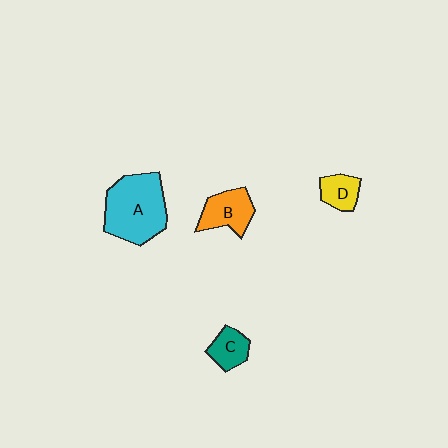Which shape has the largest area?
Shape A (cyan).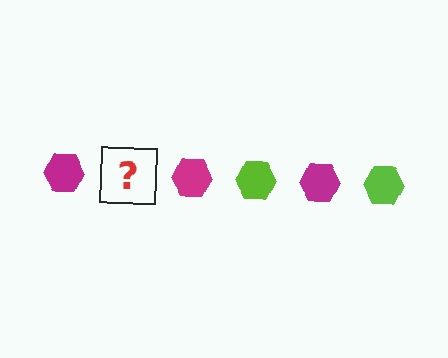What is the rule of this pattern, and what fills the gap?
The rule is that the pattern cycles through magenta, lime hexagons. The gap should be filled with a lime hexagon.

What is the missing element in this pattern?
The missing element is a lime hexagon.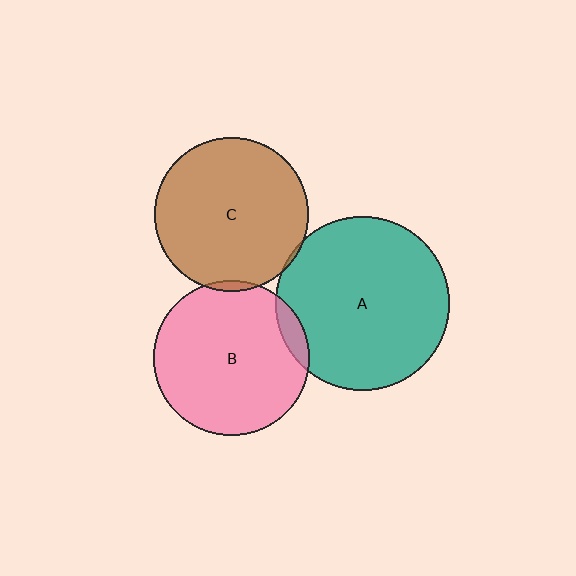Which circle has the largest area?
Circle A (teal).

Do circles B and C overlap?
Yes.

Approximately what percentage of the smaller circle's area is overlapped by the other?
Approximately 5%.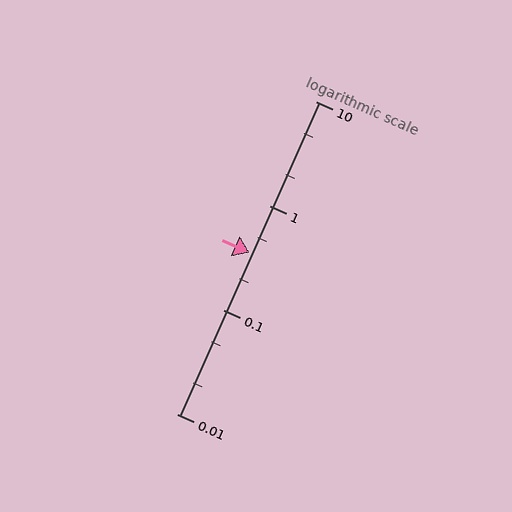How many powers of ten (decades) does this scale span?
The scale spans 3 decades, from 0.01 to 10.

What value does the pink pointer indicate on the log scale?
The pointer indicates approximately 0.35.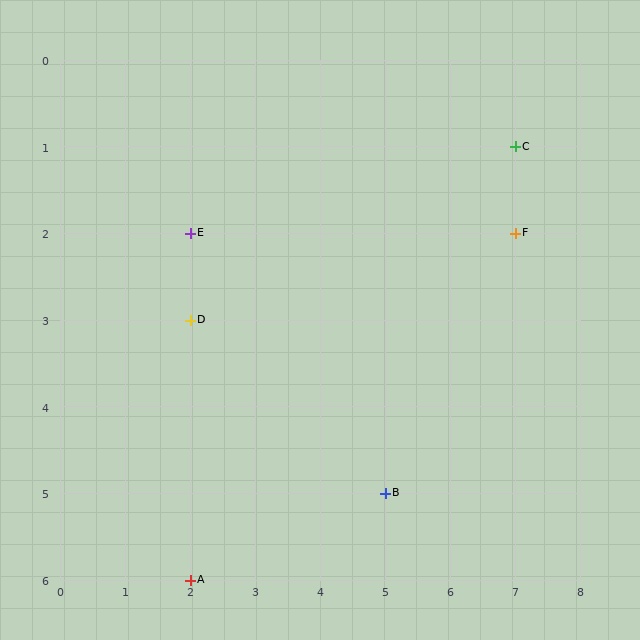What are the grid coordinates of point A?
Point A is at grid coordinates (2, 6).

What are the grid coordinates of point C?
Point C is at grid coordinates (7, 1).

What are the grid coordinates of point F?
Point F is at grid coordinates (7, 2).